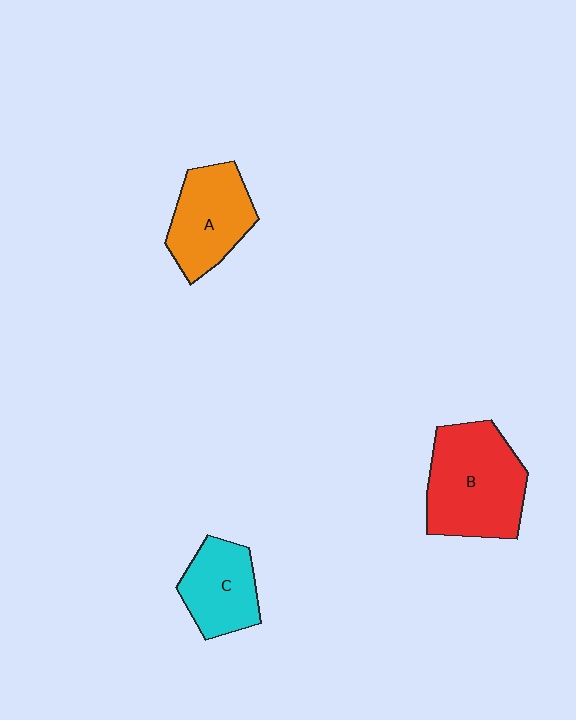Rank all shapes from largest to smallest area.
From largest to smallest: B (red), A (orange), C (cyan).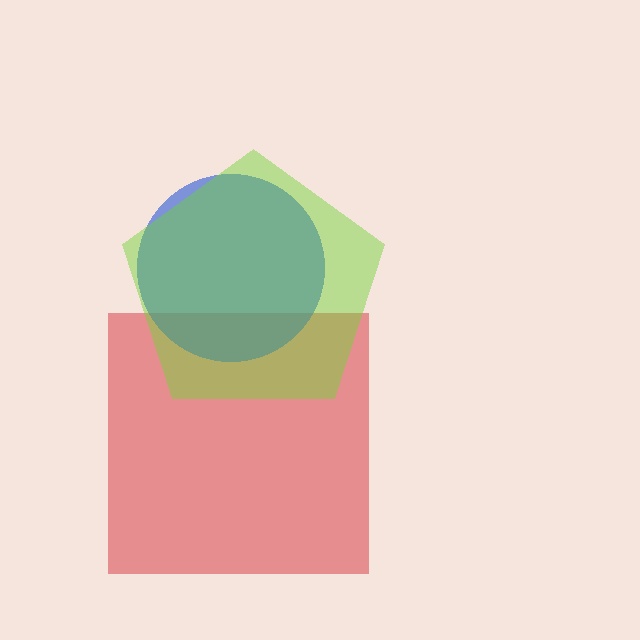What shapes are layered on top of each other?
The layered shapes are: a red square, a blue circle, a lime pentagon.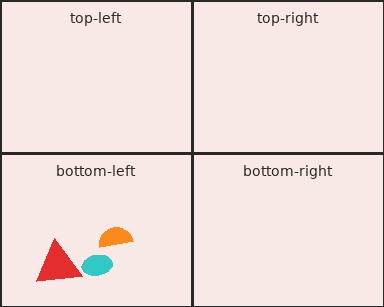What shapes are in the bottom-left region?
The orange semicircle, the cyan ellipse, the red triangle.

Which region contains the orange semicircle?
The bottom-left region.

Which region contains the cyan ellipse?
The bottom-left region.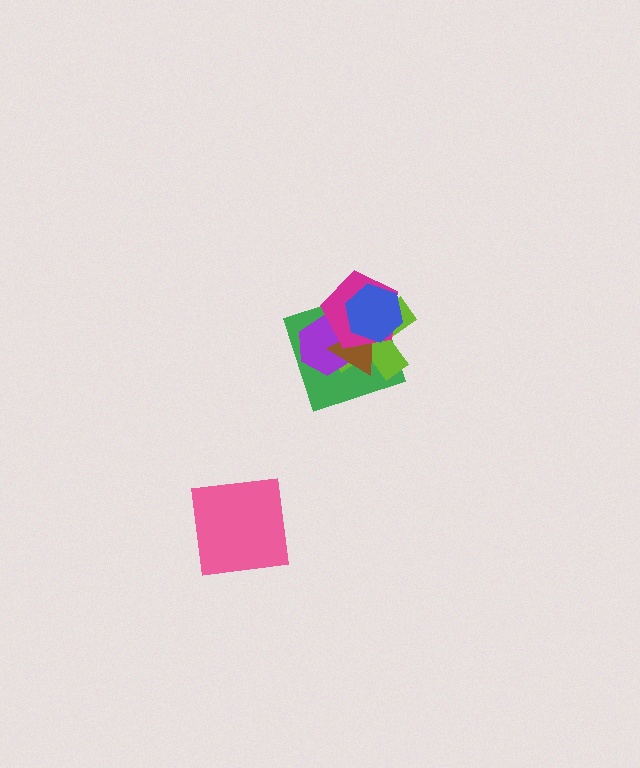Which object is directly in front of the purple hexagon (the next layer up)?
The brown triangle is directly in front of the purple hexagon.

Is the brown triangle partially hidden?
Yes, it is partially covered by another shape.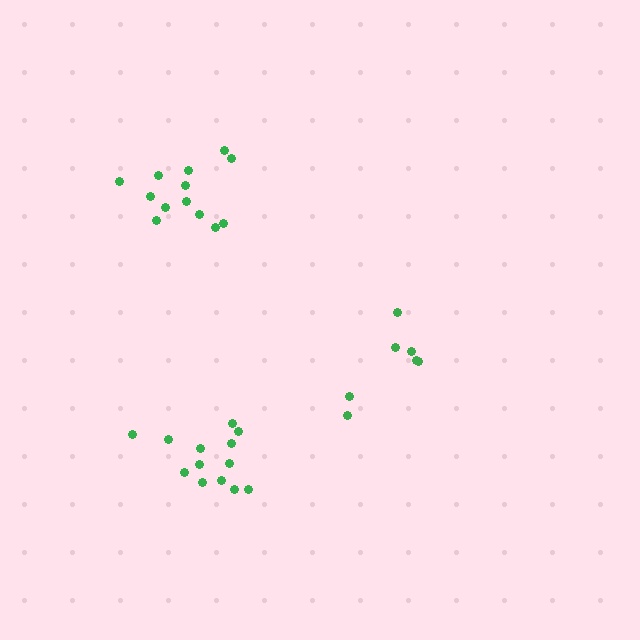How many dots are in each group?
Group 1: 13 dots, Group 2: 7 dots, Group 3: 13 dots (33 total).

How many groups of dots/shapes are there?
There are 3 groups.